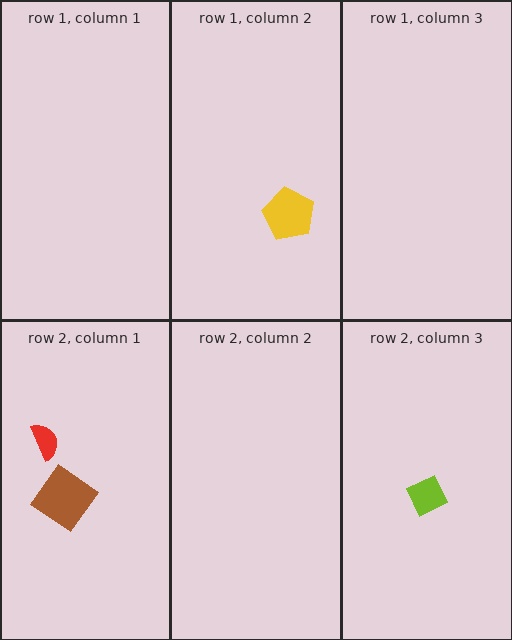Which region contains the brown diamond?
The row 2, column 1 region.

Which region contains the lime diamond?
The row 2, column 3 region.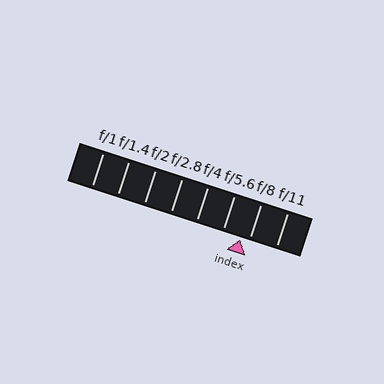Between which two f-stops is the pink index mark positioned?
The index mark is between f/5.6 and f/8.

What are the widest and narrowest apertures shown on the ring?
The widest aperture shown is f/1 and the narrowest is f/11.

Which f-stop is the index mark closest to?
The index mark is closest to f/8.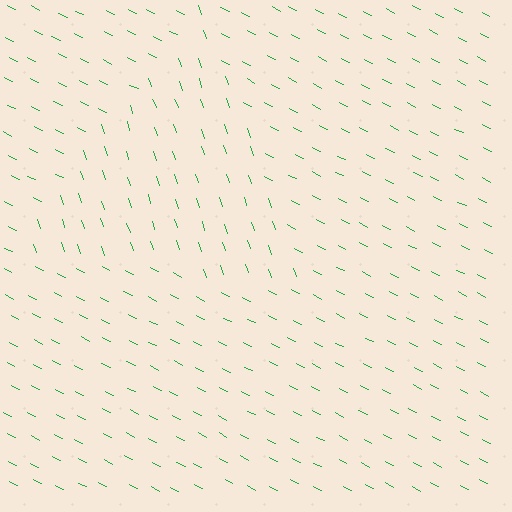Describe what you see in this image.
The image is filled with small green line segments. A triangle region in the image has lines oriented differently from the surrounding lines, creating a visible texture boundary.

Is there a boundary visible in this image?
Yes, there is a texture boundary formed by a change in line orientation.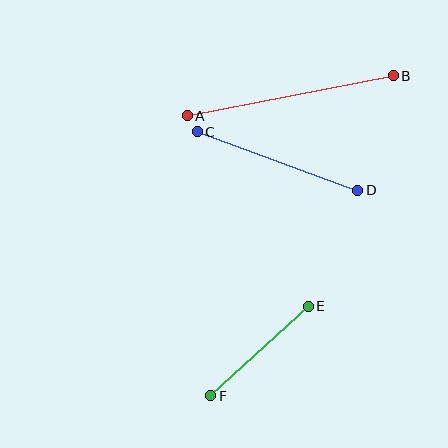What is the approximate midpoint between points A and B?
The midpoint is at approximately (290, 96) pixels.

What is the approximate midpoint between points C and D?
The midpoint is at approximately (277, 161) pixels.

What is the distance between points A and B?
The distance is approximately 210 pixels.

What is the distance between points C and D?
The distance is approximately 170 pixels.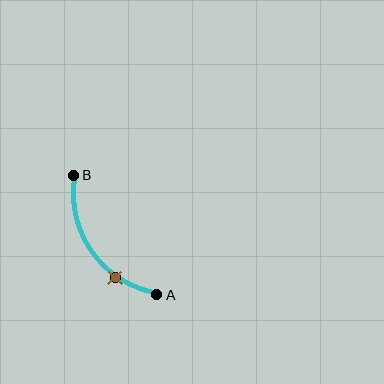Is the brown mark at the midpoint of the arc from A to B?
No. The brown mark lies on the arc but is closer to endpoint A. The arc midpoint would be at the point on the curve equidistant along the arc from both A and B.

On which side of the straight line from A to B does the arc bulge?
The arc bulges below and to the left of the straight line connecting A and B.